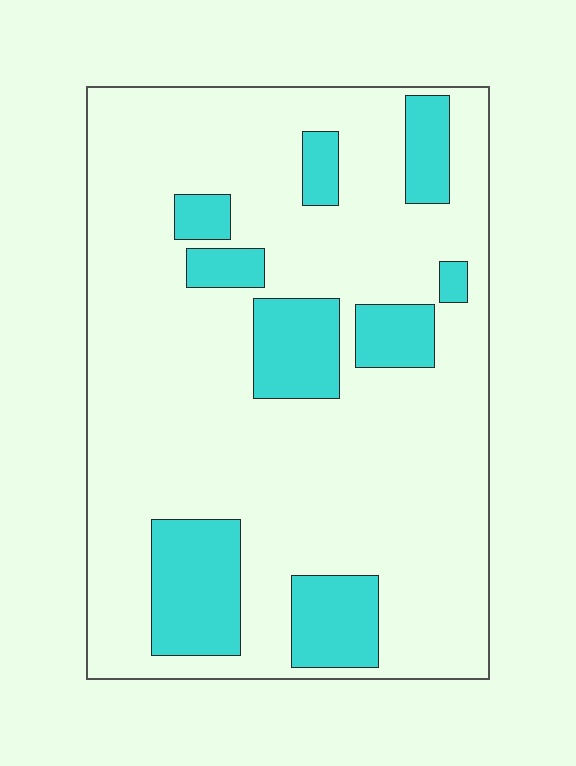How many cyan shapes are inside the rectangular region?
9.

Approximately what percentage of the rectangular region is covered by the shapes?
Approximately 20%.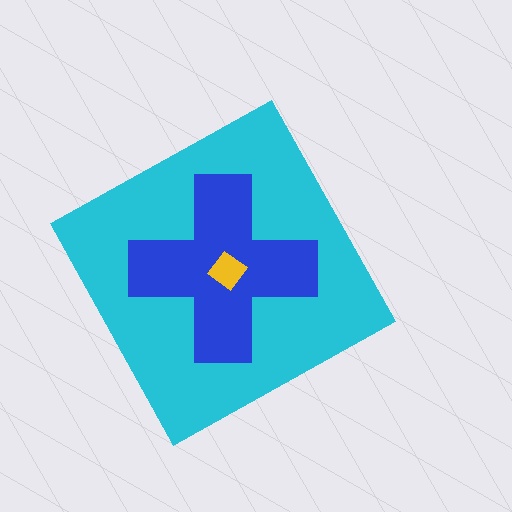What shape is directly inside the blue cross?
The yellow diamond.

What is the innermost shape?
The yellow diamond.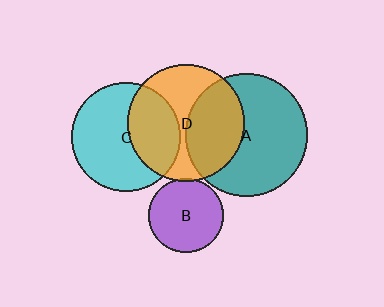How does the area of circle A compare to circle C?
Approximately 1.3 times.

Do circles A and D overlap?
Yes.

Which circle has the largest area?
Circle A (teal).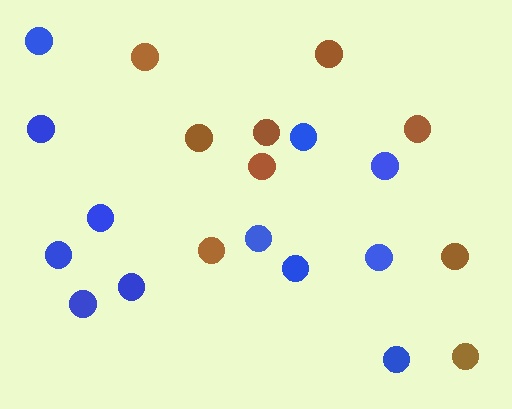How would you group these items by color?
There are 2 groups: one group of brown circles (9) and one group of blue circles (12).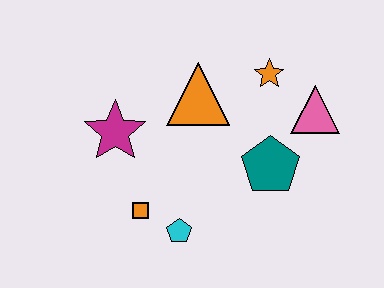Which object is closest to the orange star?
The pink triangle is closest to the orange star.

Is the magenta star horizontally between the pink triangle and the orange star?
No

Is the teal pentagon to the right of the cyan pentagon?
Yes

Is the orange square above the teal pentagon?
No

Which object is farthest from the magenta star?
The pink triangle is farthest from the magenta star.